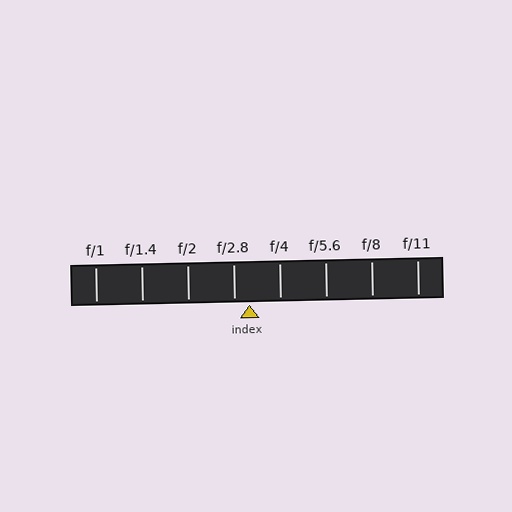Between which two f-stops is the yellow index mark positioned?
The index mark is between f/2.8 and f/4.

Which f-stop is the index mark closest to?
The index mark is closest to f/2.8.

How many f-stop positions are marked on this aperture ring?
There are 8 f-stop positions marked.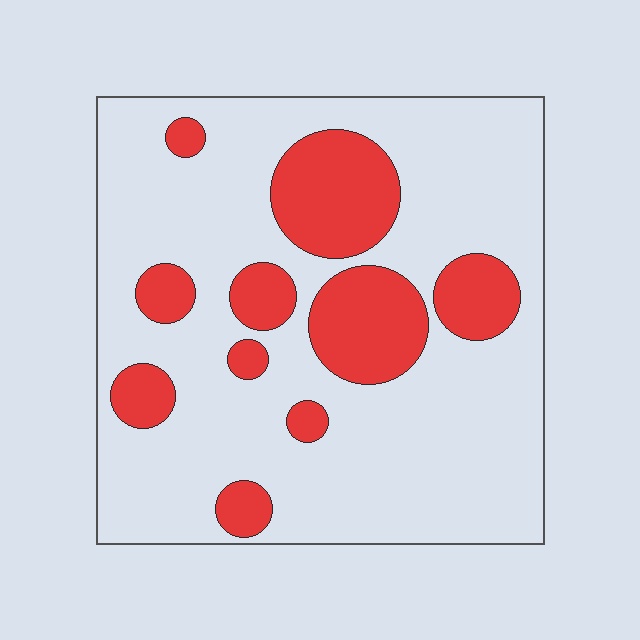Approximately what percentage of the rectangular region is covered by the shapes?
Approximately 25%.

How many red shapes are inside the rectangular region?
10.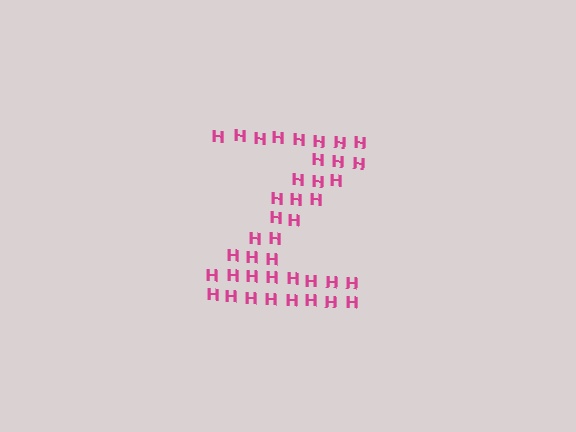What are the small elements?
The small elements are letter H's.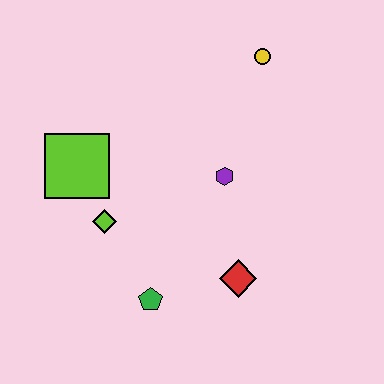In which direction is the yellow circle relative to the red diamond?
The yellow circle is above the red diamond.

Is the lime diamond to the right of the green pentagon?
No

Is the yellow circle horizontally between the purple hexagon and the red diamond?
No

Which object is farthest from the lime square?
The yellow circle is farthest from the lime square.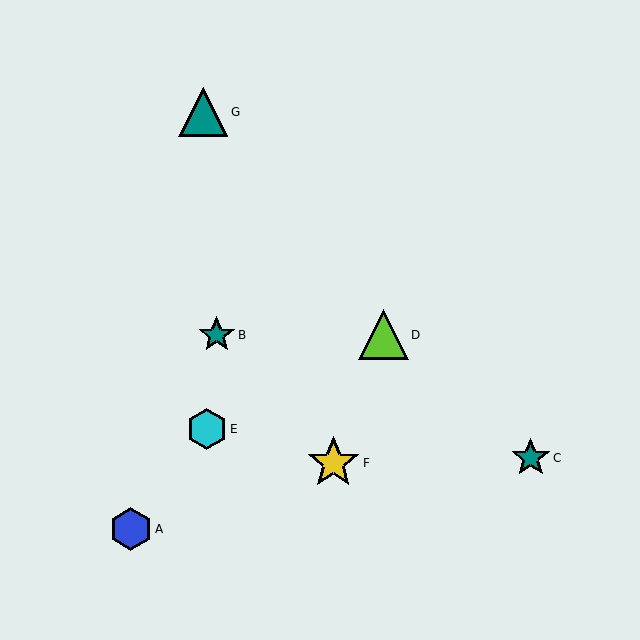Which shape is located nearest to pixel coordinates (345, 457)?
The yellow star (labeled F) at (333, 463) is nearest to that location.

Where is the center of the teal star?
The center of the teal star is at (217, 335).